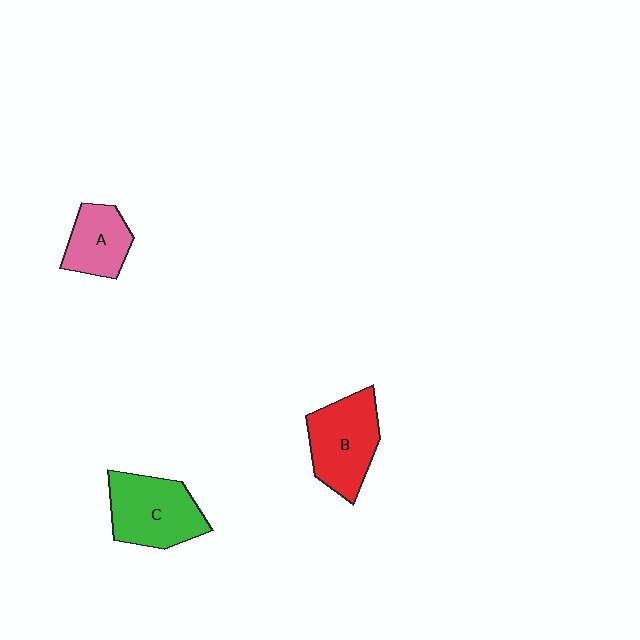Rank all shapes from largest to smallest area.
From largest to smallest: C (green), B (red), A (pink).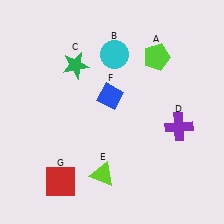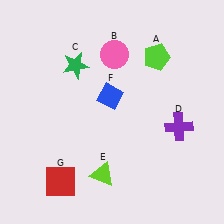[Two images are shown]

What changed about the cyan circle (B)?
In Image 1, B is cyan. In Image 2, it changed to pink.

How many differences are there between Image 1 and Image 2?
There is 1 difference between the two images.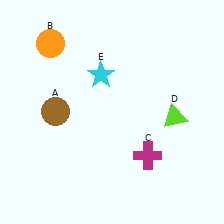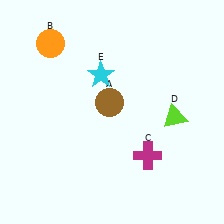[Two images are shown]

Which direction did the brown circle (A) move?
The brown circle (A) moved right.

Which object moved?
The brown circle (A) moved right.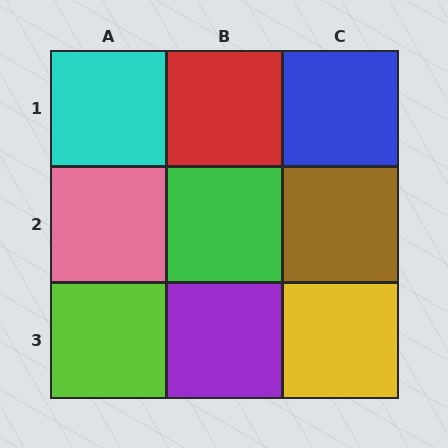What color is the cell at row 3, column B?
Purple.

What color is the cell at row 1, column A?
Cyan.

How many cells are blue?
1 cell is blue.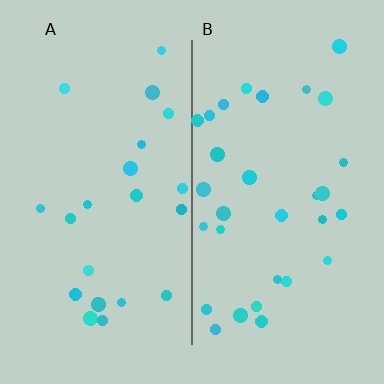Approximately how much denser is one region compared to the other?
Approximately 1.5× — region B over region A.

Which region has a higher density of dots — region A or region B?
B (the right).